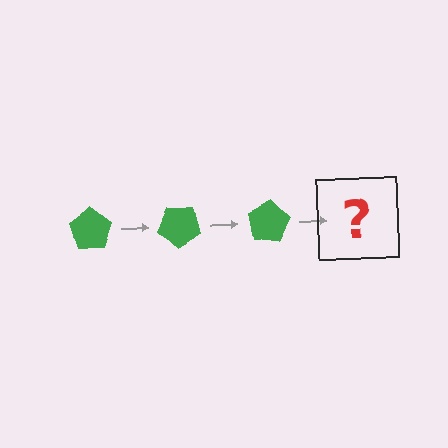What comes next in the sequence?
The next element should be a green pentagon rotated 120 degrees.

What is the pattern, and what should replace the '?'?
The pattern is that the pentagon rotates 40 degrees each step. The '?' should be a green pentagon rotated 120 degrees.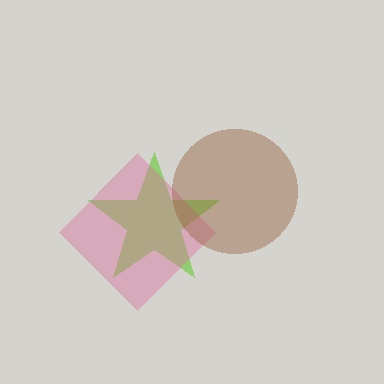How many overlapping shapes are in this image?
There are 3 overlapping shapes in the image.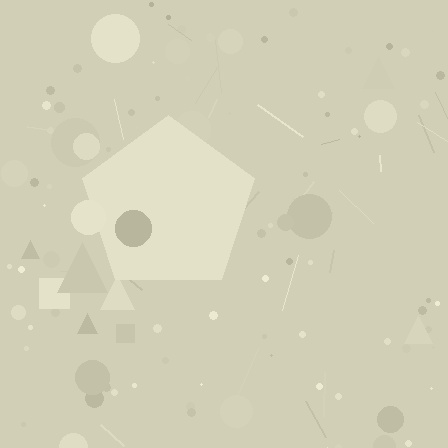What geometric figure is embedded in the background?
A pentagon is embedded in the background.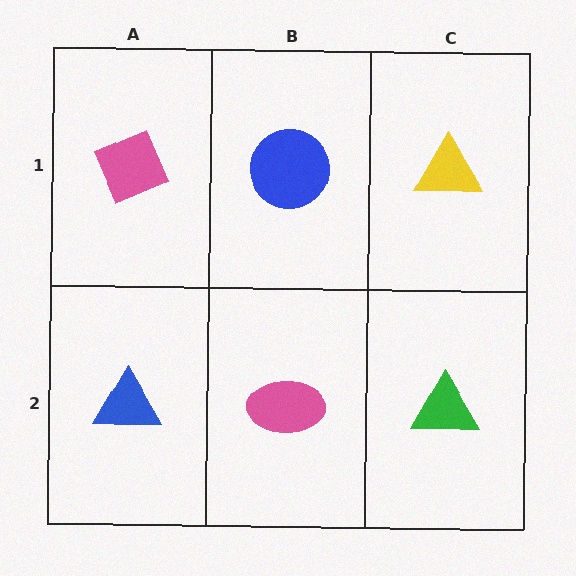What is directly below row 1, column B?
A pink ellipse.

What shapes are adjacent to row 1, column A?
A blue triangle (row 2, column A), a blue circle (row 1, column B).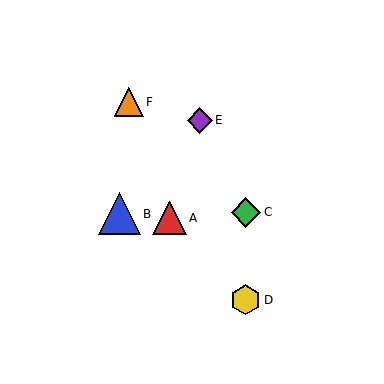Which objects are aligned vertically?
Objects C, D are aligned vertically.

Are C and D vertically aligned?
Yes, both are at x≈246.